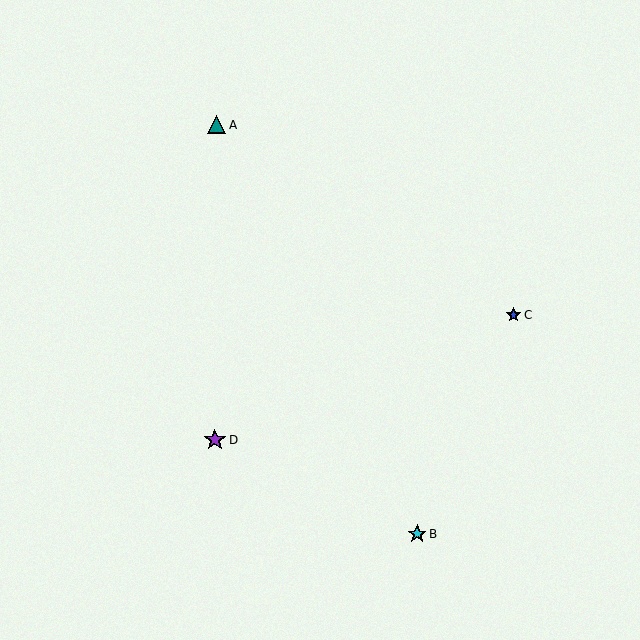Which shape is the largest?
The purple star (labeled D) is the largest.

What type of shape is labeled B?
Shape B is a cyan star.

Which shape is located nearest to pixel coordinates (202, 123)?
The teal triangle (labeled A) at (217, 125) is nearest to that location.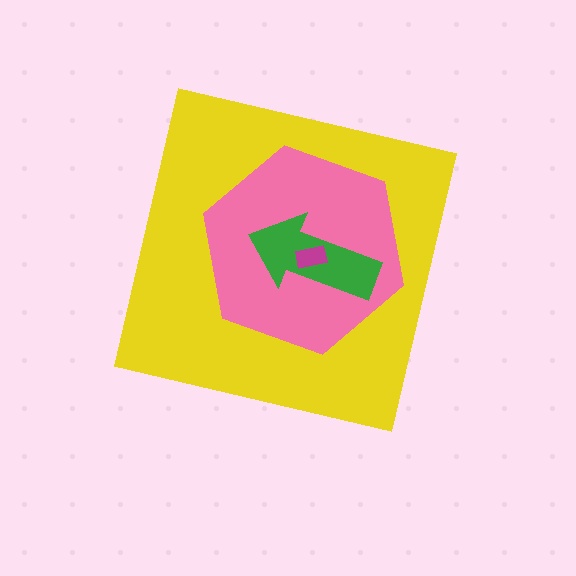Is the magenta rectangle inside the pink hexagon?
Yes.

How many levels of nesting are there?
4.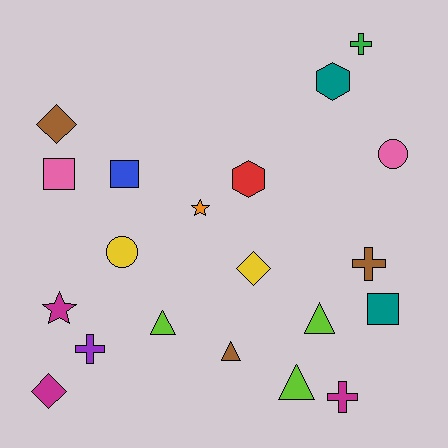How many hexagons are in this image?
There are 2 hexagons.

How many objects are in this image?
There are 20 objects.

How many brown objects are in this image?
There are 3 brown objects.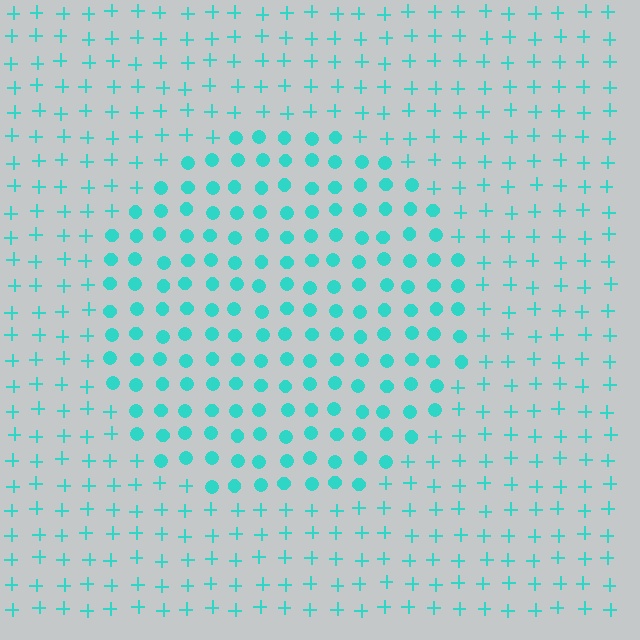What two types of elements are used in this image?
The image uses circles inside the circle region and plus signs outside it.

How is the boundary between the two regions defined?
The boundary is defined by a change in element shape: circles inside vs. plus signs outside. All elements share the same color and spacing.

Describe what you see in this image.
The image is filled with small cyan elements arranged in a uniform grid. A circle-shaped region contains circles, while the surrounding area contains plus signs. The boundary is defined purely by the change in element shape.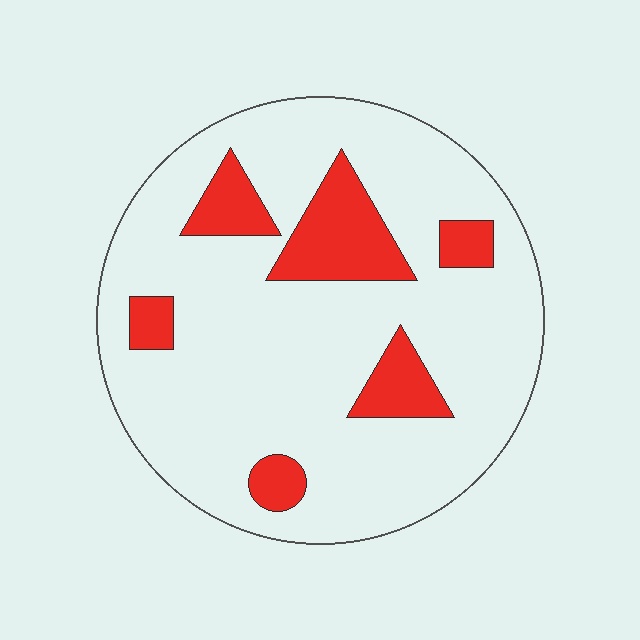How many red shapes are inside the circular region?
6.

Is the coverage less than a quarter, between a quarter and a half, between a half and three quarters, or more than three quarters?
Less than a quarter.